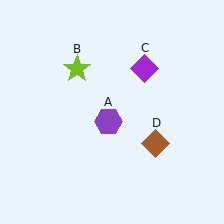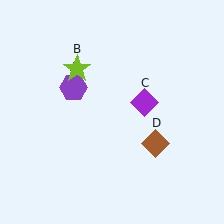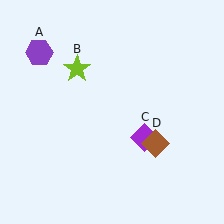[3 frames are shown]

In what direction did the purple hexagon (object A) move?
The purple hexagon (object A) moved up and to the left.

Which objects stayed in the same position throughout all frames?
Lime star (object B) and brown diamond (object D) remained stationary.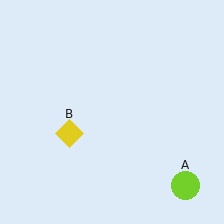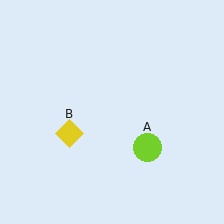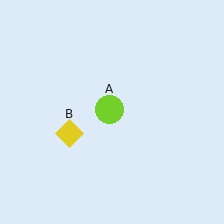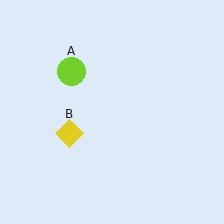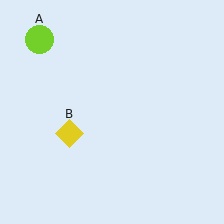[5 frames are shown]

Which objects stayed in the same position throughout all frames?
Yellow diamond (object B) remained stationary.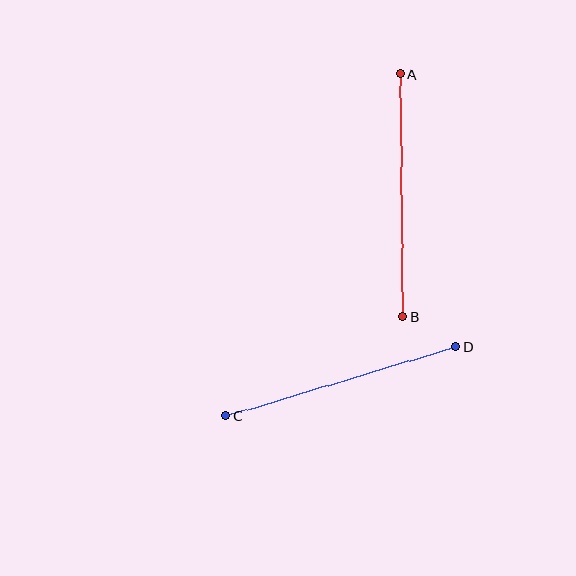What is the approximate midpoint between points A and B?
The midpoint is at approximately (401, 195) pixels.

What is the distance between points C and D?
The distance is approximately 240 pixels.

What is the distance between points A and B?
The distance is approximately 242 pixels.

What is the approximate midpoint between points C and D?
The midpoint is at approximately (341, 382) pixels.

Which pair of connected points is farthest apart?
Points A and B are farthest apart.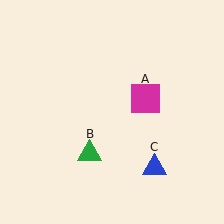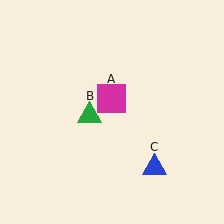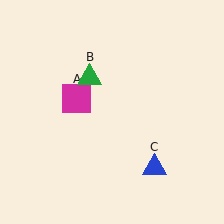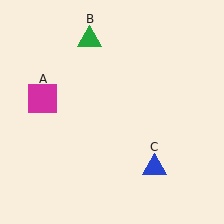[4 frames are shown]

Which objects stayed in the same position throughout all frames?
Blue triangle (object C) remained stationary.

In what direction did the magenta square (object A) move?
The magenta square (object A) moved left.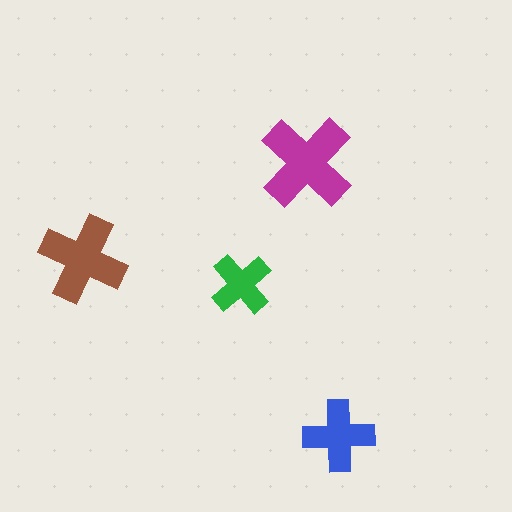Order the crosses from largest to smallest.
the magenta one, the brown one, the blue one, the green one.